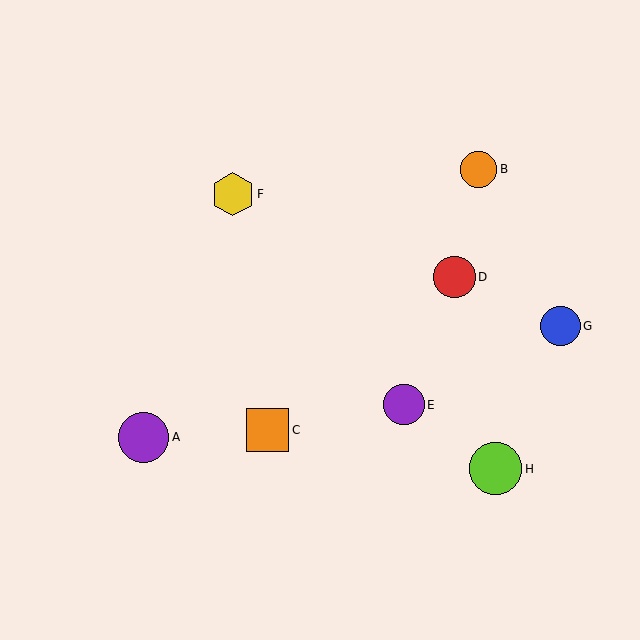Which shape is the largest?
The lime circle (labeled H) is the largest.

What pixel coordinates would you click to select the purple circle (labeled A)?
Click at (144, 437) to select the purple circle A.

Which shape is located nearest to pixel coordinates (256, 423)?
The orange square (labeled C) at (268, 430) is nearest to that location.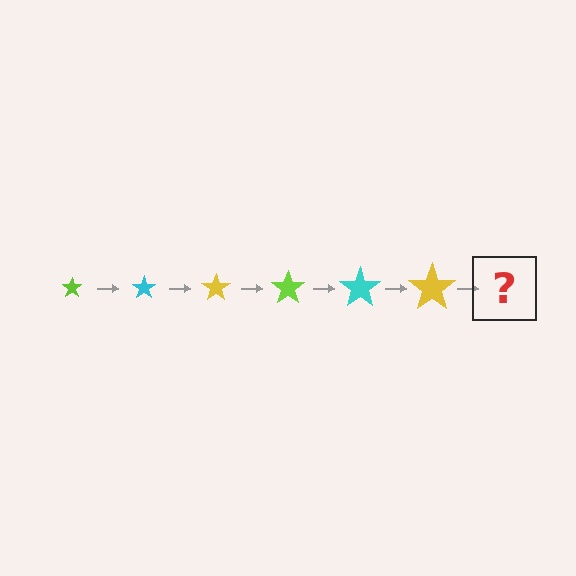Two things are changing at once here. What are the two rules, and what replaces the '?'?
The two rules are that the star grows larger each step and the color cycles through lime, cyan, and yellow. The '?' should be a lime star, larger than the previous one.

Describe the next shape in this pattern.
It should be a lime star, larger than the previous one.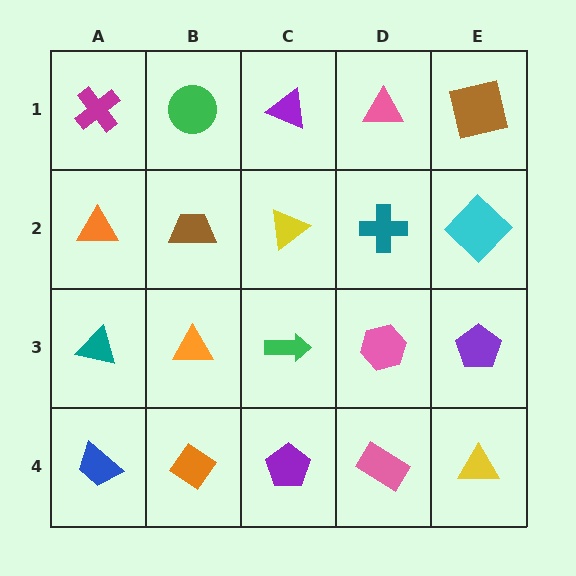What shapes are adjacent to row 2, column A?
A magenta cross (row 1, column A), a teal triangle (row 3, column A), a brown trapezoid (row 2, column B).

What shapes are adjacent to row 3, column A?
An orange triangle (row 2, column A), a blue trapezoid (row 4, column A), an orange triangle (row 3, column B).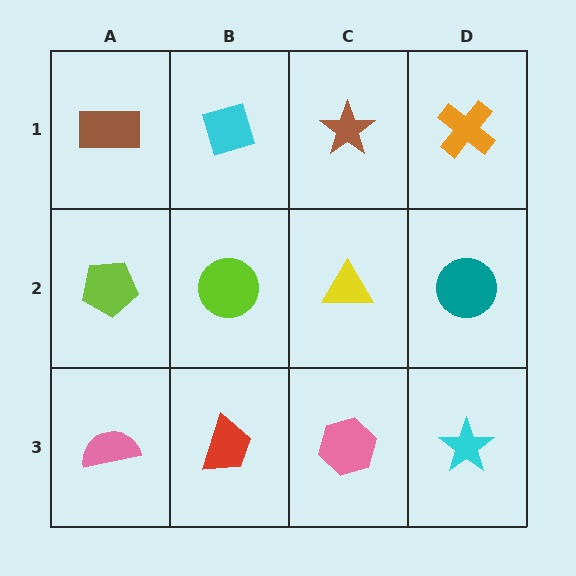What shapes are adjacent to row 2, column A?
A brown rectangle (row 1, column A), a pink semicircle (row 3, column A), a lime circle (row 2, column B).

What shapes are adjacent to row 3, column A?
A lime pentagon (row 2, column A), a red trapezoid (row 3, column B).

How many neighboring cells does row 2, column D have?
3.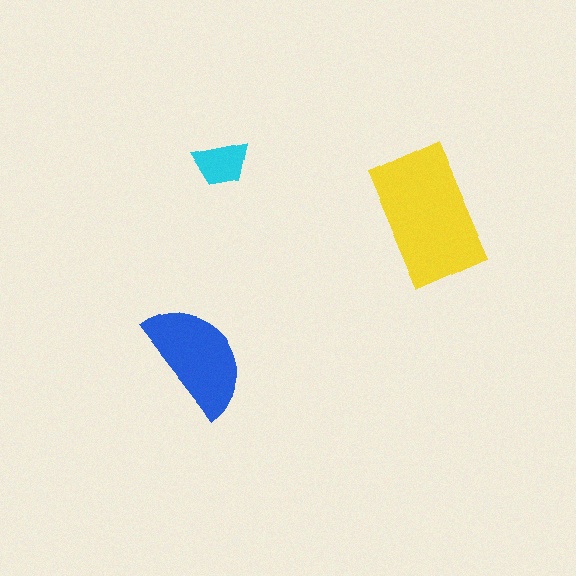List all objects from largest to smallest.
The yellow rectangle, the blue semicircle, the cyan trapezoid.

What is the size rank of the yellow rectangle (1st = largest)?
1st.